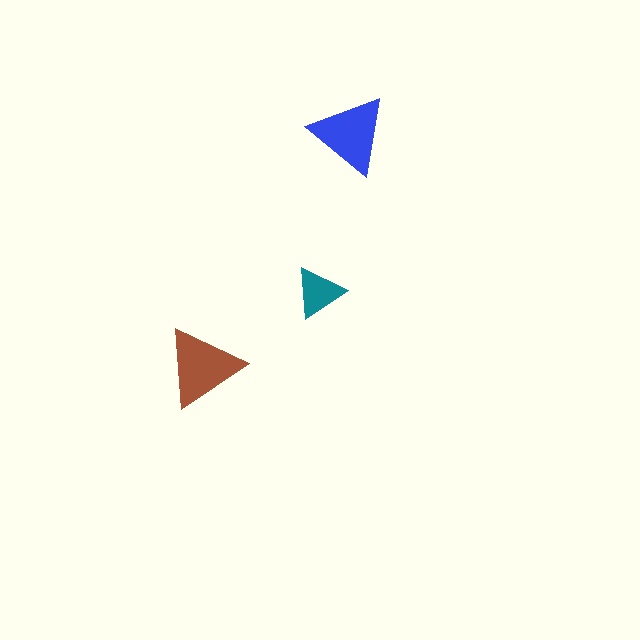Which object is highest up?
The blue triangle is topmost.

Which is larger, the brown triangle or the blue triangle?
The brown one.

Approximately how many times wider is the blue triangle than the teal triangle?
About 1.5 times wider.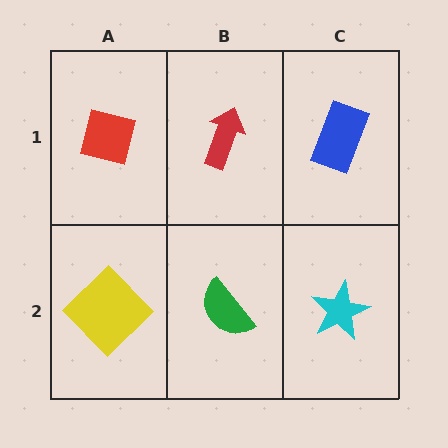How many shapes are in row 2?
3 shapes.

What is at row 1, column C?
A blue rectangle.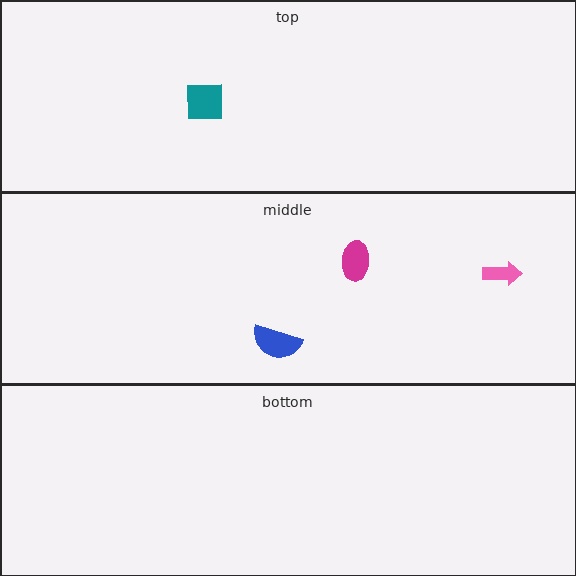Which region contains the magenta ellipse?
The middle region.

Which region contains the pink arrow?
The middle region.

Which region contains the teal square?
The top region.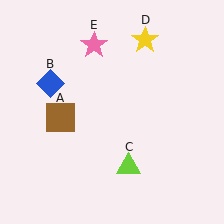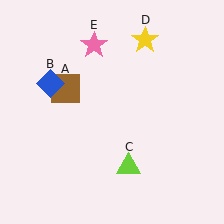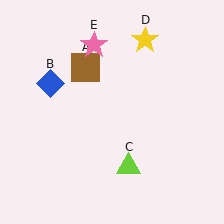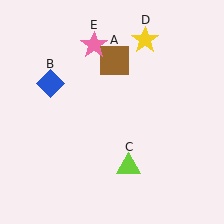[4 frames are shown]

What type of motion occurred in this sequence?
The brown square (object A) rotated clockwise around the center of the scene.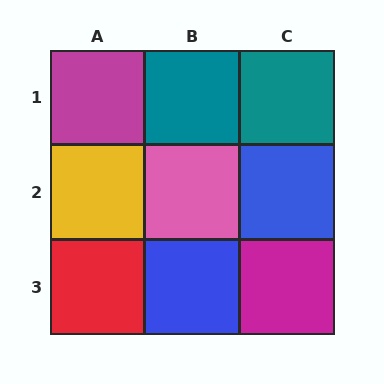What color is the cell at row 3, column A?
Red.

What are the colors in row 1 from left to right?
Magenta, teal, teal.